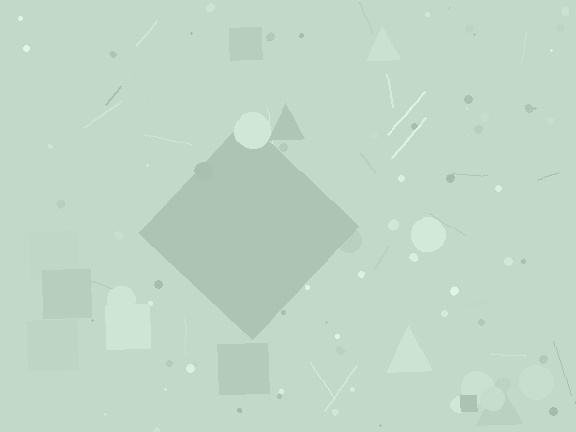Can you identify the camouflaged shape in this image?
The camouflaged shape is a diamond.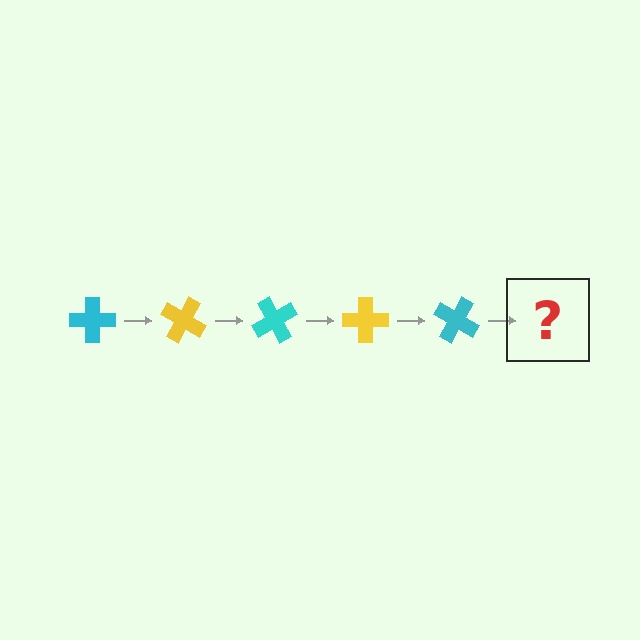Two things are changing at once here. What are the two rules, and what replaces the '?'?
The two rules are that it rotates 30 degrees each step and the color cycles through cyan and yellow. The '?' should be a yellow cross, rotated 150 degrees from the start.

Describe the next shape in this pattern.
It should be a yellow cross, rotated 150 degrees from the start.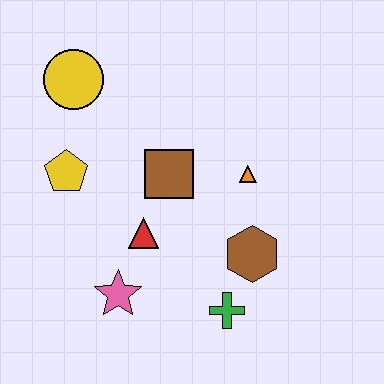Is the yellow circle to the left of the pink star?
Yes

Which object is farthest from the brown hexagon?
The yellow circle is farthest from the brown hexagon.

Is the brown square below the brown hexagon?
No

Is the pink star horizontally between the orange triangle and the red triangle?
No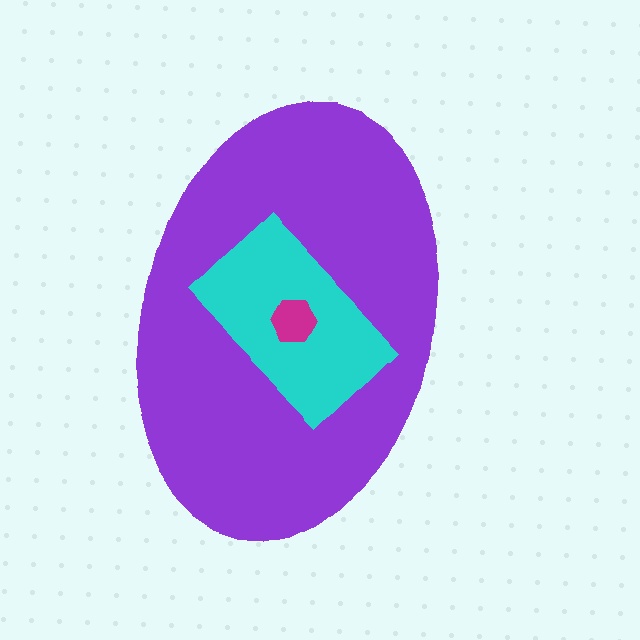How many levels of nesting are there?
3.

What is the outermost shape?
The purple ellipse.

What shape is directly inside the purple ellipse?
The cyan rectangle.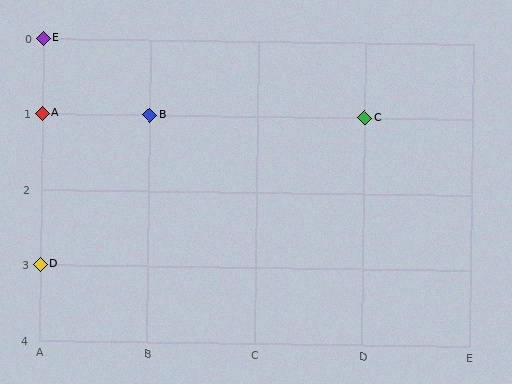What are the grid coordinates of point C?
Point C is at grid coordinates (D, 1).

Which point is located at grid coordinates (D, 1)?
Point C is at (D, 1).